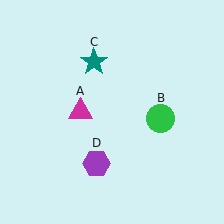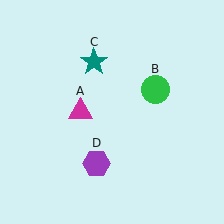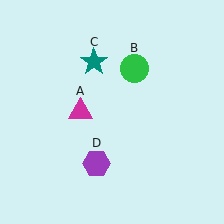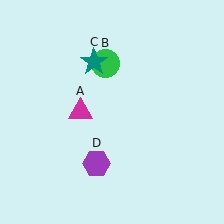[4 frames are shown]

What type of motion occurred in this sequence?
The green circle (object B) rotated counterclockwise around the center of the scene.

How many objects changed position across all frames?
1 object changed position: green circle (object B).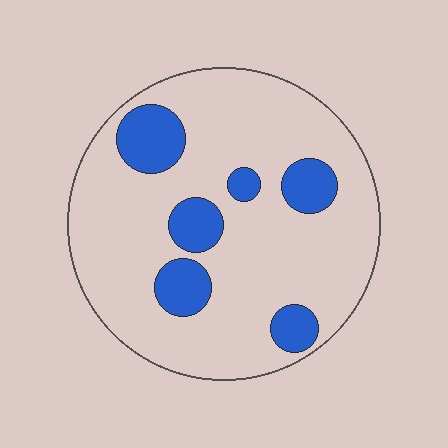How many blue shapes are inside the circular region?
6.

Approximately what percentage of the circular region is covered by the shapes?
Approximately 20%.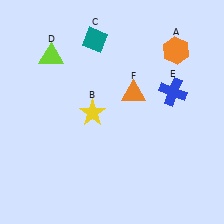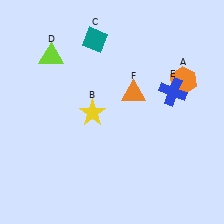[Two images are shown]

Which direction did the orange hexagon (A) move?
The orange hexagon (A) moved down.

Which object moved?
The orange hexagon (A) moved down.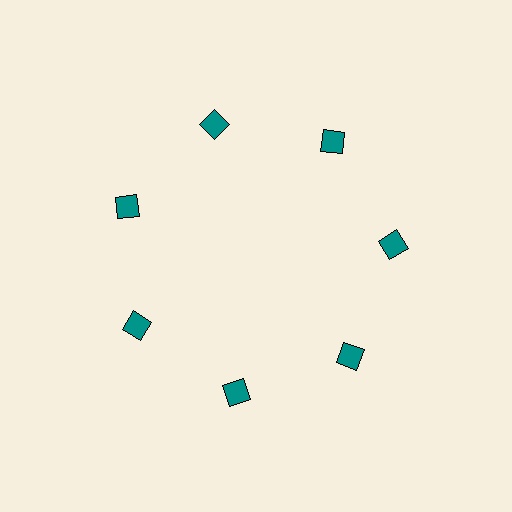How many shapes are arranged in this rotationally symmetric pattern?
There are 7 shapes, arranged in 7 groups of 1.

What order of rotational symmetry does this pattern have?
This pattern has 7-fold rotational symmetry.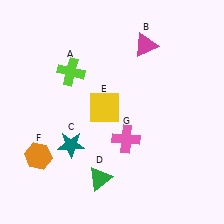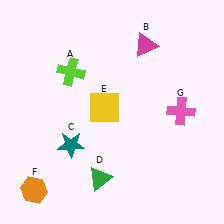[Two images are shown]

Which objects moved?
The objects that moved are: the orange hexagon (F), the pink cross (G).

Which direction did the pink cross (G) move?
The pink cross (G) moved right.